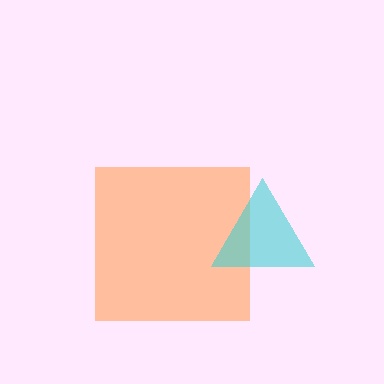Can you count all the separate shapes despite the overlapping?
Yes, there are 2 separate shapes.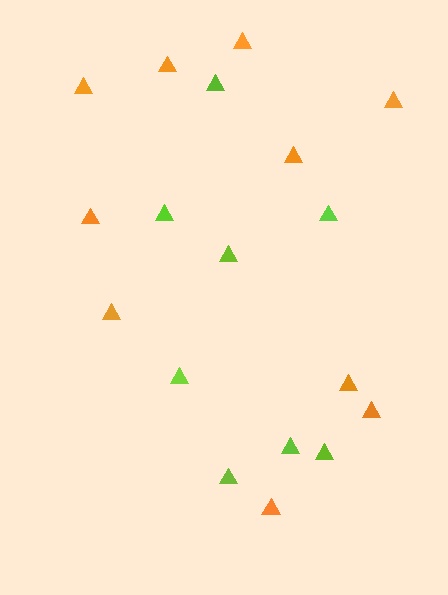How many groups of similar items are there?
There are 2 groups: one group of orange triangles (10) and one group of lime triangles (8).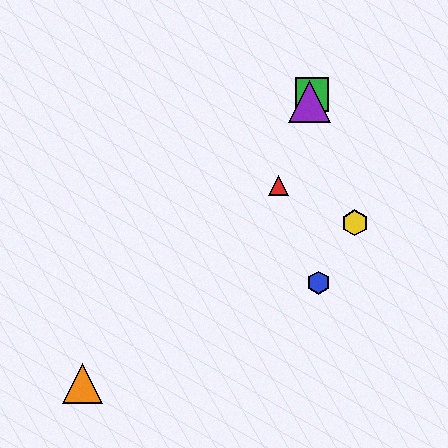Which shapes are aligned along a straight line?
The red triangle, the green square, the purple triangle are aligned along a straight line.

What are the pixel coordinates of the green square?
The green square is at (312, 94).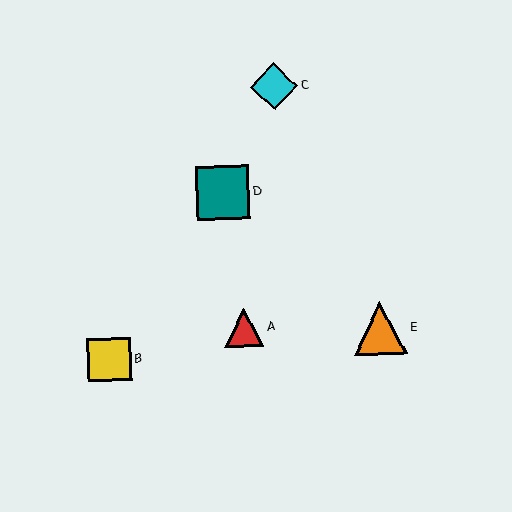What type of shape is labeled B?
Shape B is a yellow square.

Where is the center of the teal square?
The center of the teal square is at (222, 193).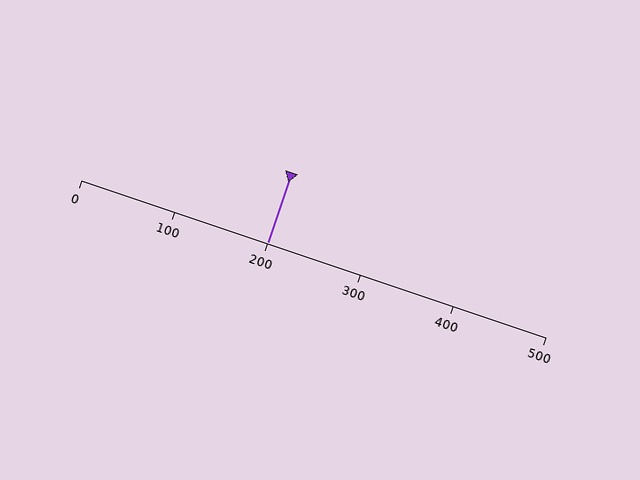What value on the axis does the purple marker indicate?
The marker indicates approximately 200.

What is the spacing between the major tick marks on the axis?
The major ticks are spaced 100 apart.